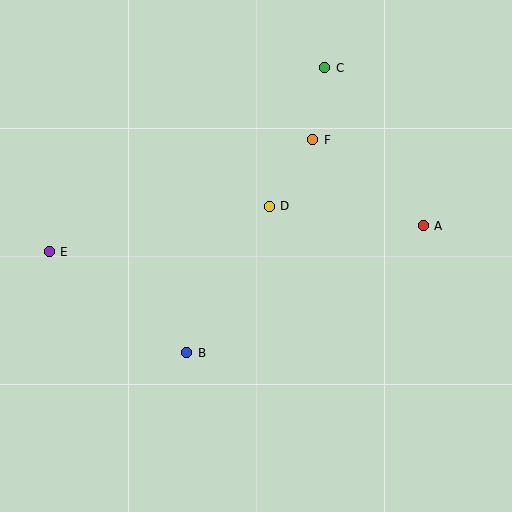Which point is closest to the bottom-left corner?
Point B is closest to the bottom-left corner.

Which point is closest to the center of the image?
Point D at (269, 206) is closest to the center.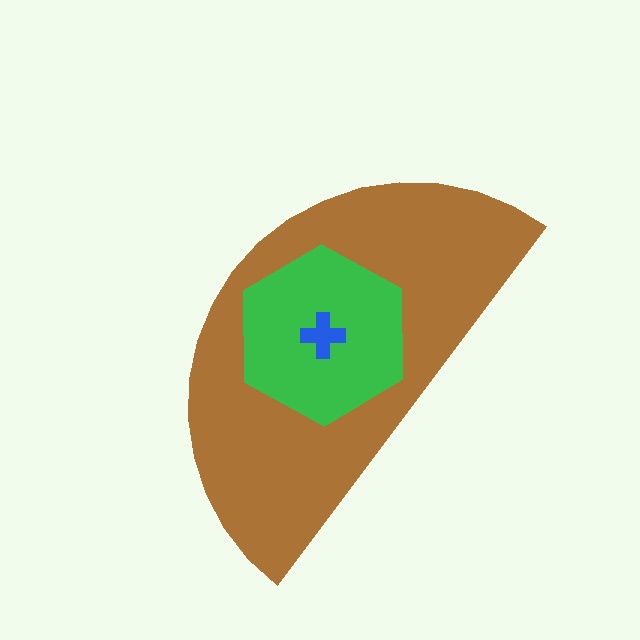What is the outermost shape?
The brown semicircle.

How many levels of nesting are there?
3.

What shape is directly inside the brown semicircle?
The green hexagon.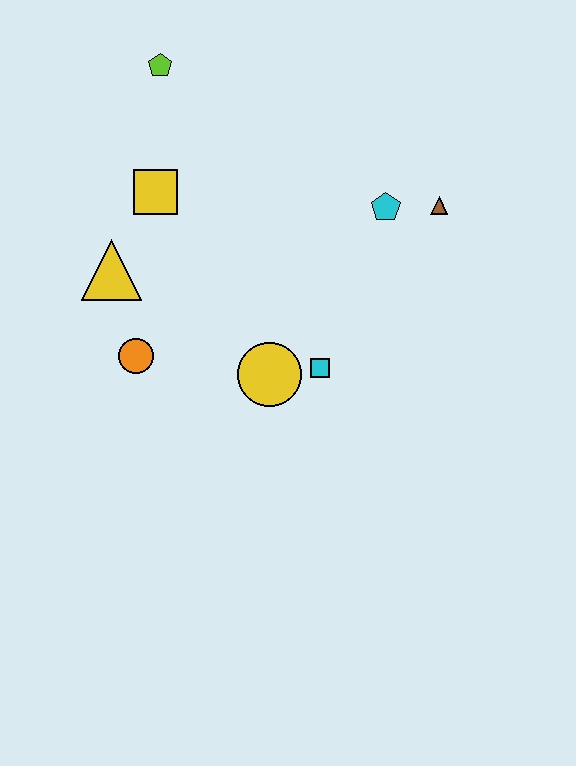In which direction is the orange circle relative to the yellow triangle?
The orange circle is below the yellow triangle.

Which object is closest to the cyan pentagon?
The brown triangle is closest to the cyan pentagon.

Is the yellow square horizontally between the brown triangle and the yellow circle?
No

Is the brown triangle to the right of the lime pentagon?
Yes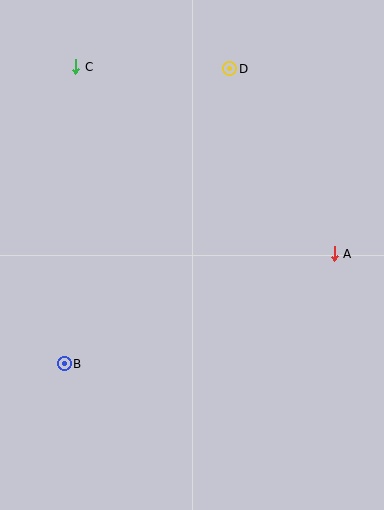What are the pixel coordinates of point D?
Point D is at (230, 69).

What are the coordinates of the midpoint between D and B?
The midpoint between D and B is at (147, 216).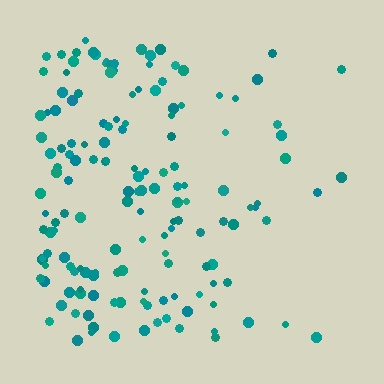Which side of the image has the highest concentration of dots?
The left.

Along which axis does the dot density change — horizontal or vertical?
Horizontal.